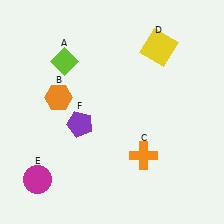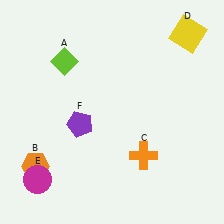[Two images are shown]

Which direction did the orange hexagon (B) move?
The orange hexagon (B) moved down.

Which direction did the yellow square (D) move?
The yellow square (D) moved right.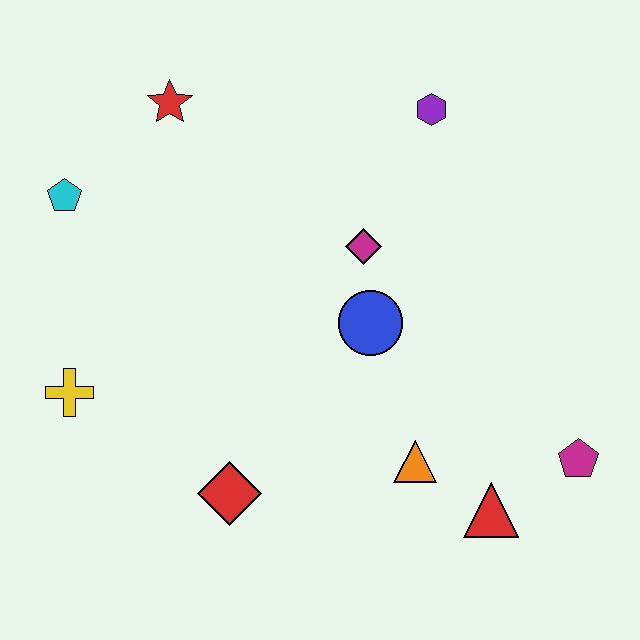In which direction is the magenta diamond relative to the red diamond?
The magenta diamond is above the red diamond.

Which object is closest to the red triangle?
The orange triangle is closest to the red triangle.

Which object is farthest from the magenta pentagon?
The cyan pentagon is farthest from the magenta pentagon.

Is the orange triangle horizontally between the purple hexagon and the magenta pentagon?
No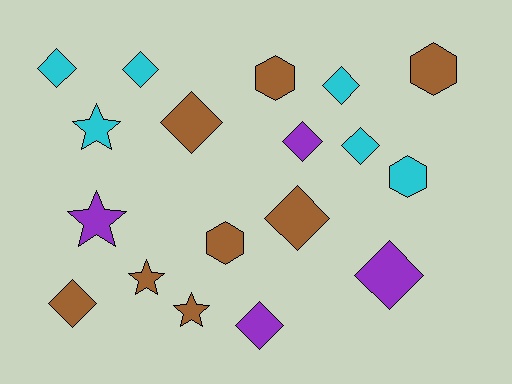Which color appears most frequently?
Brown, with 8 objects.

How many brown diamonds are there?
There are 3 brown diamonds.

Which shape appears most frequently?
Diamond, with 10 objects.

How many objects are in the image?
There are 18 objects.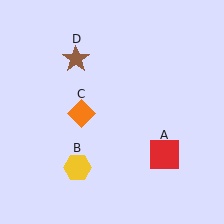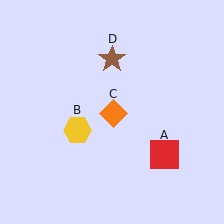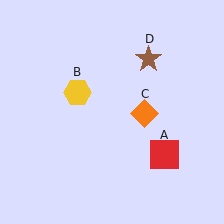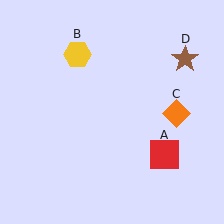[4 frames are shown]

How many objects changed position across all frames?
3 objects changed position: yellow hexagon (object B), orange diamond (object C), brown star (object D).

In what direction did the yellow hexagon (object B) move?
The yellow hexagon (object B) moved up.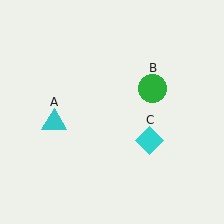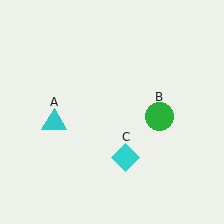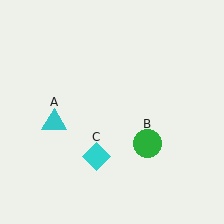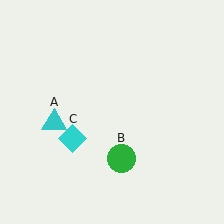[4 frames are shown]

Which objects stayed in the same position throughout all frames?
Cyan triangle (object A) remained stationary.